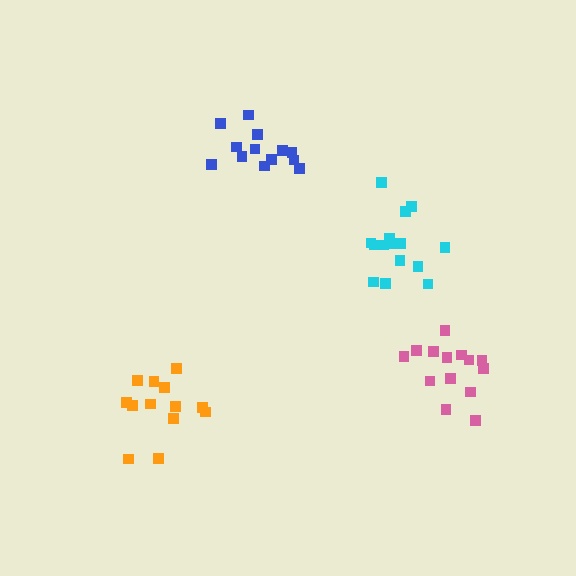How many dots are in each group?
Group 1: 14 dots, Group 2: 15 dots, Group 3: 13 dots, Group 4: 13 dots (55 total).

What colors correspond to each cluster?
The clusters are colored: pink, cyan, orange, blue.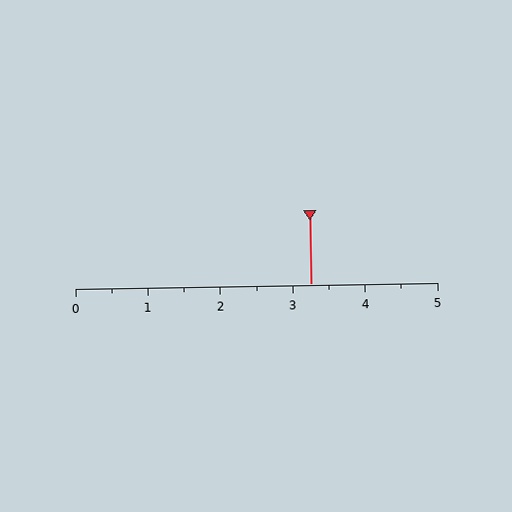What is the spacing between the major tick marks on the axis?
The major ticks are spaced 1 apart.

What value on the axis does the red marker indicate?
The marker indicates approximately 3.2.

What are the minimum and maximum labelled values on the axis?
The axis runs from 0 to 5.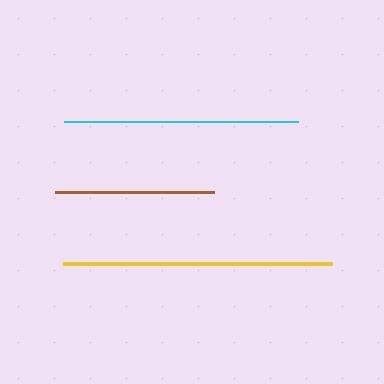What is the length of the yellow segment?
The yellow segment is approximately 269 pixels long.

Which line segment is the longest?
The yellow line is the longest at approximately 269 pixels.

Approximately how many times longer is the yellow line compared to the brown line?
The yellow line is approximately 1.7 times the length of the brown line.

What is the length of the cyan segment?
The cyan segment is approximately 234 pixels long.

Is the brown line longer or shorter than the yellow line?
The yellow line is longer than the brown line.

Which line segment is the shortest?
The brown line is the shortest at approximately 159 pixels.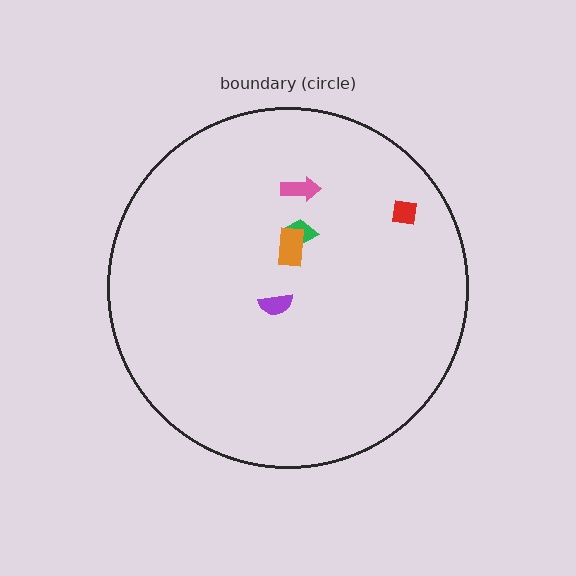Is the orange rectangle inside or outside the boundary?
Inside.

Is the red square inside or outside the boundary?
Inside.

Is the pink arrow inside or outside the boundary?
Inside.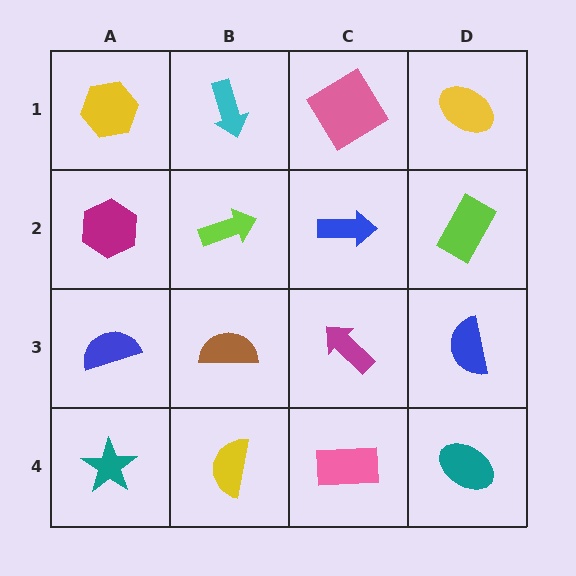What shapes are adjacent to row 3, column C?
A blue arrow (row 2, column C), a pink rectangle (row 4, column C), a brown semicircle (row 3, column B), a blue semicircle (row 3, column D).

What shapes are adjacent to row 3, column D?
A lime rectangle (row 2, column D), a teal ellipse (row 4, column D), a magenta arrow (row 3, column C).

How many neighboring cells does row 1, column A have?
2.